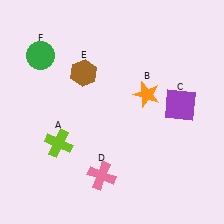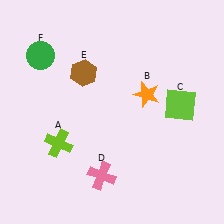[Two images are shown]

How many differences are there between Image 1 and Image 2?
There is 1 difference between the two images.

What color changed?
The square (C) changed from purple in Image 1 to lime in Image 2.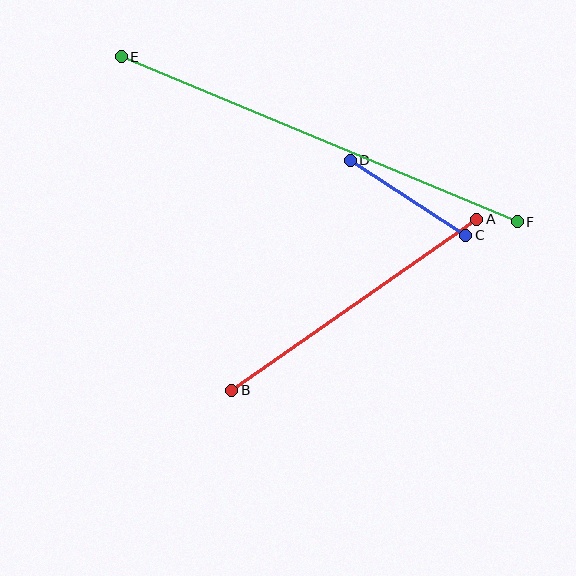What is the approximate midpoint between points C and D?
The midpoint is at approximately (408, 198) pixels.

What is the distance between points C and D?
The distance is approximately 138 pixels.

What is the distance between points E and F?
The distance is approximately 429 pixels.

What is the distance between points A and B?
The distance is approximately 299 pixels.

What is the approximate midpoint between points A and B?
The midpoint is at approximately (354, 305) pixels.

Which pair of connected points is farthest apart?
Points E and F are farthest apart.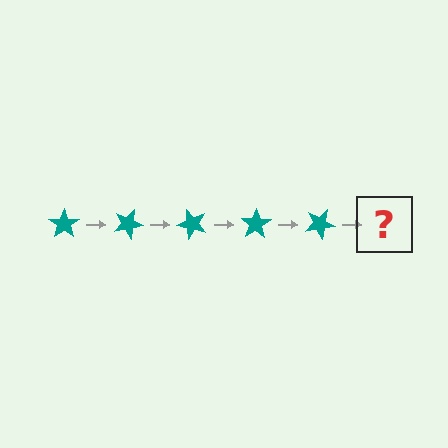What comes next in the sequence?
The next element should be a teal star rotated 125 degrees.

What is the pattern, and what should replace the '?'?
The pattern is that the star rotates 25 degrees each step. The '?' should be a teal star rotated 125 degrees.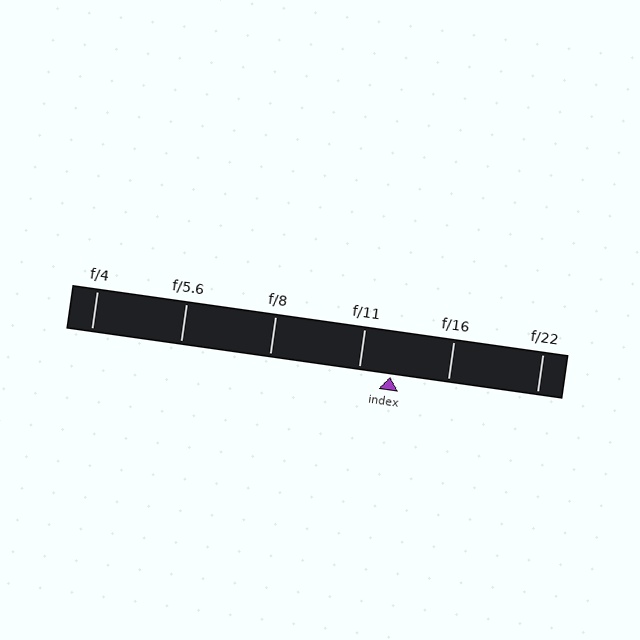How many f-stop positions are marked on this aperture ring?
There are 6 f-stop positions marked.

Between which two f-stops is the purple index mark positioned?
The index mark is between f/11 and f/16.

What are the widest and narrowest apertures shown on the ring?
The widest aperture shown is f/4 and the narrowest is f/22.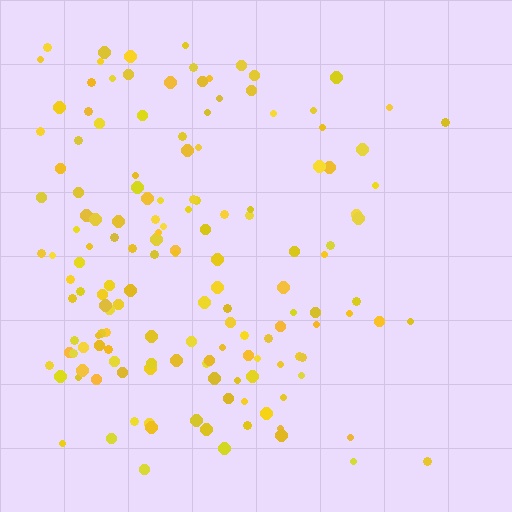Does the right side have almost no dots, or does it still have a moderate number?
Still a moderate number, just noticeably fewer than the left.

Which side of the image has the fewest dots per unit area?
The right.